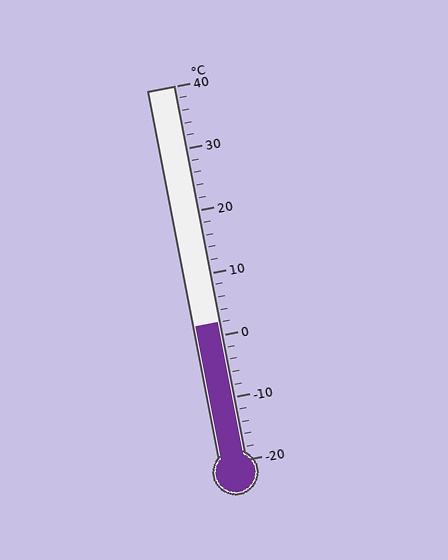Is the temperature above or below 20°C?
The temperature is below 20°C.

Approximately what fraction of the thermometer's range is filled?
The thermometer is filled to approximately 35% of its range.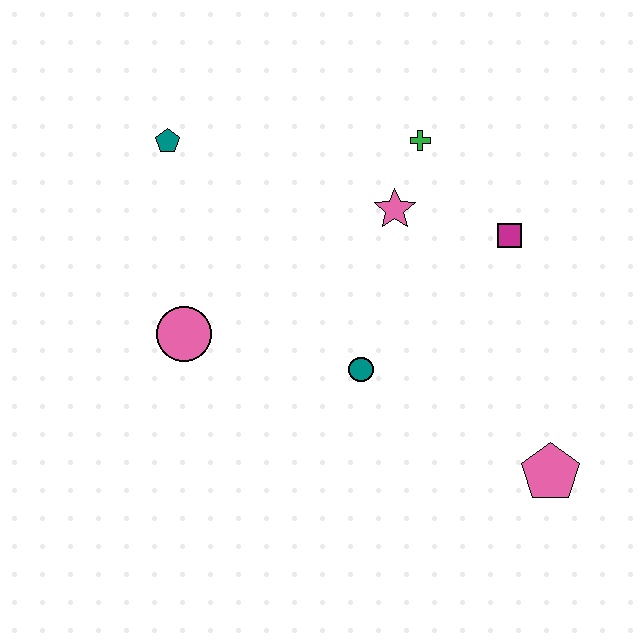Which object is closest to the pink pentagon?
The teal circle is closest to the pink pentagon.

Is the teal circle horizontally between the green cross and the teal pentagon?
Yes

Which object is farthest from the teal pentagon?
The pink pentagon is farthest from the teal pentagon.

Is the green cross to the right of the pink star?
Yes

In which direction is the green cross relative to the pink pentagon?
The green cross is above the pink pentagon.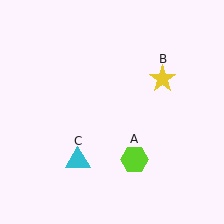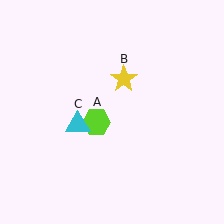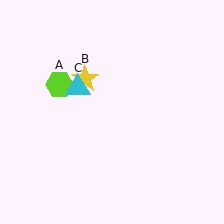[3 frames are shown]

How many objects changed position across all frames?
3 objects changed position: lime hexagon (object A), yellow star (object B), cyan triangle (object C).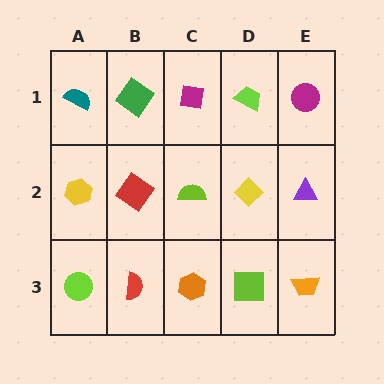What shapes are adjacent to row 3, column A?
A yellow hexagon (row 2, column A), a red semicircle (row 3, column B).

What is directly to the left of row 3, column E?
A lime square.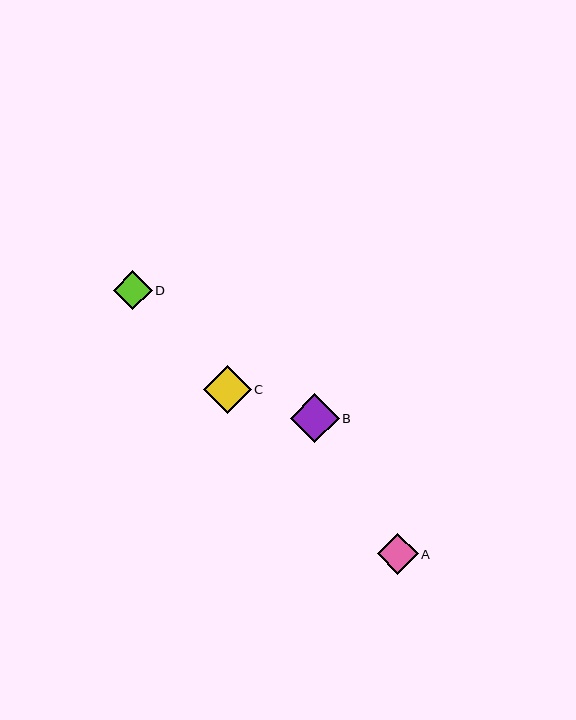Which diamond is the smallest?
Diamond D is the smallest with a size of approximately 39 pixels.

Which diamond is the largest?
Diamond B is the largest with a size of approximately 49 pixels.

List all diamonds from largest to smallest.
From largest to smallest: B, C, A, D.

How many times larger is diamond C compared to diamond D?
Diamond C is approximately 1.2 times the size of diamond D.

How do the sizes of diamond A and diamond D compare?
Diamond A and diamond D are approximately the same size.